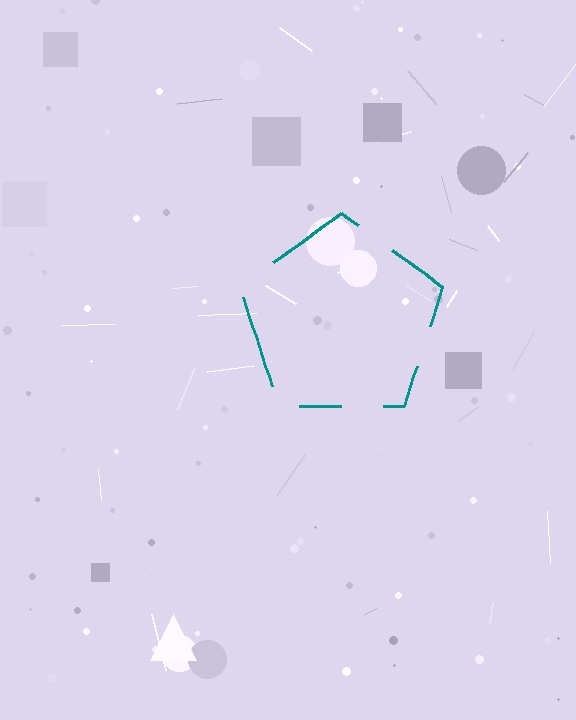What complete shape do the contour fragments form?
The contour fragments form a pentagon.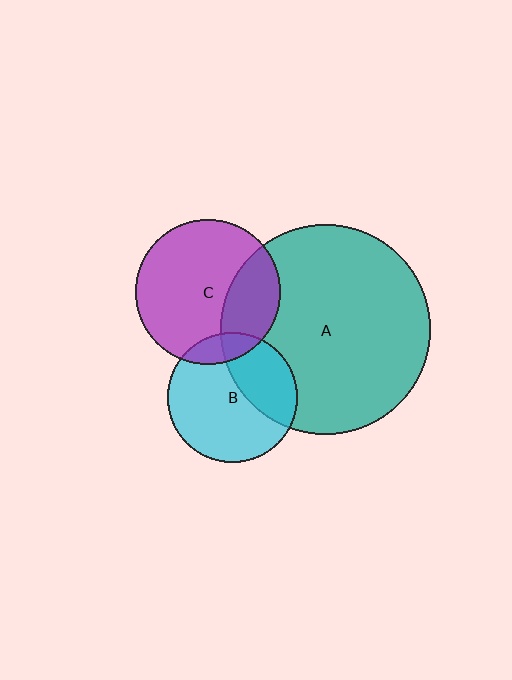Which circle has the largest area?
Circle A (teal).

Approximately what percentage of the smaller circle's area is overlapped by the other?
Approximately 35%.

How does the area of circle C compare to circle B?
Approximately 1.2 times.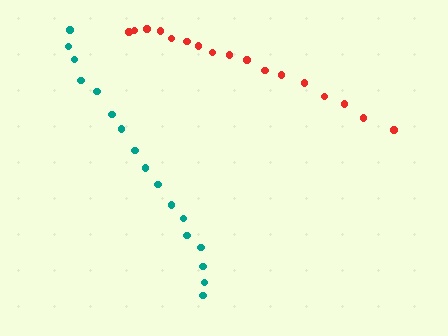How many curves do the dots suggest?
There are 2 distinct paths.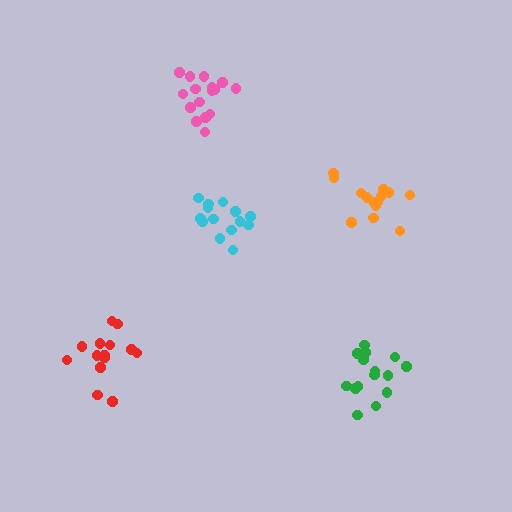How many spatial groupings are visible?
There are 5 spatial groupings.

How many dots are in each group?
Group 1: 15 dots, Group 2: 14 dots, Group 3: 14 dots, Group 4: 16 dots, Group 5: 16 dots (75 total).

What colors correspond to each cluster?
The clusters are colored: cyan, red, orange, green, pink.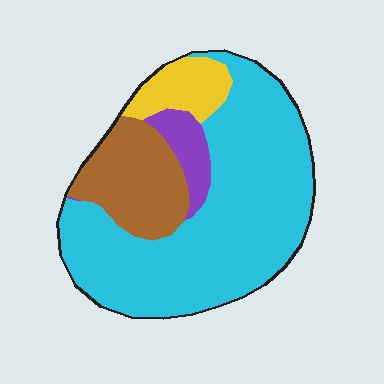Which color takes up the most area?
Cyan, at roughly 65%.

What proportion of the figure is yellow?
Yellow covers 9% of the figure.